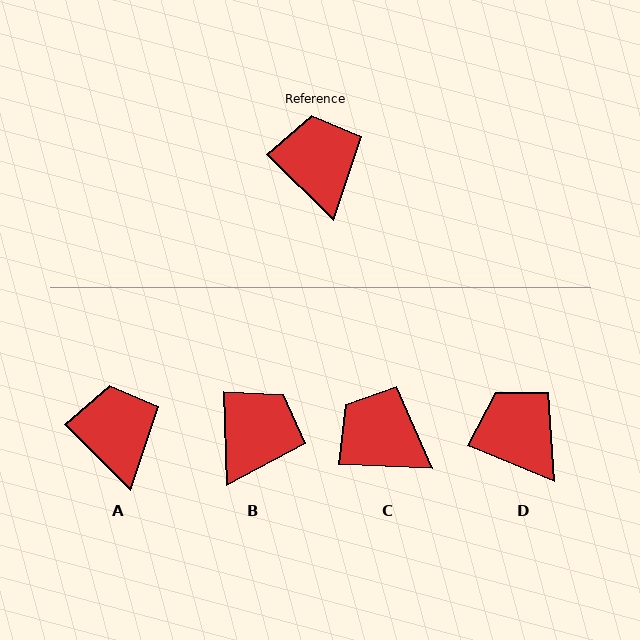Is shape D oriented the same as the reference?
No, it is off by about 22 degrees.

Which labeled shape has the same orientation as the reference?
A.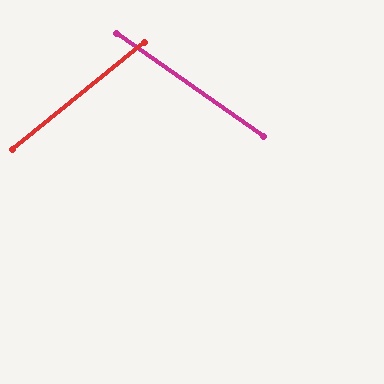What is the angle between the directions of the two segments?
Approximately 74 degrees.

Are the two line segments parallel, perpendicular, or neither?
Neither parallel nor perpendicular — they differ by about 74°.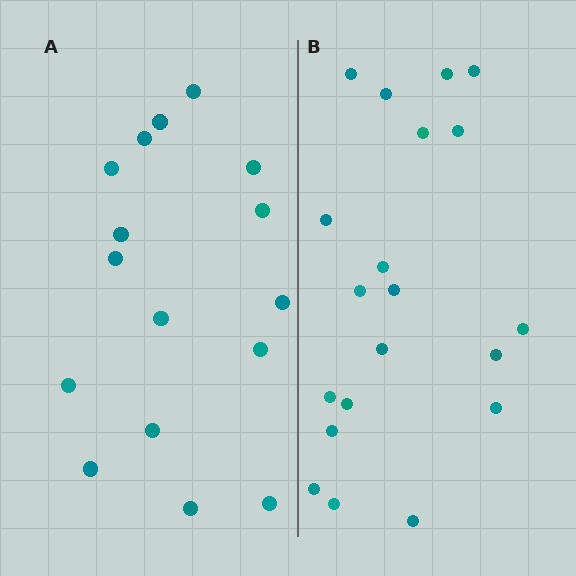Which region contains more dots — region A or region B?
Region B (the right region) has more dots.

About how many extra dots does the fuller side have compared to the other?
Region B has about 4 more dots than region A.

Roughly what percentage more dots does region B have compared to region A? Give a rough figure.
About 25% more.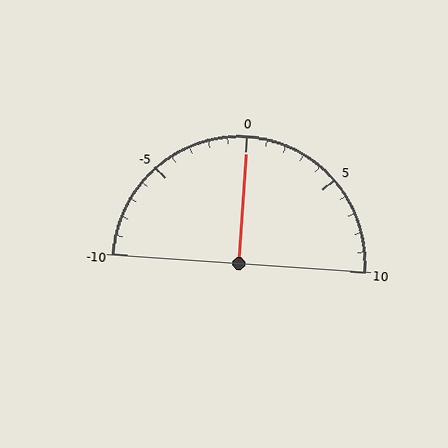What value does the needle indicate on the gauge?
The needle indicates approximately 0.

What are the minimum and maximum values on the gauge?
The gauge ranges from -10 to 10.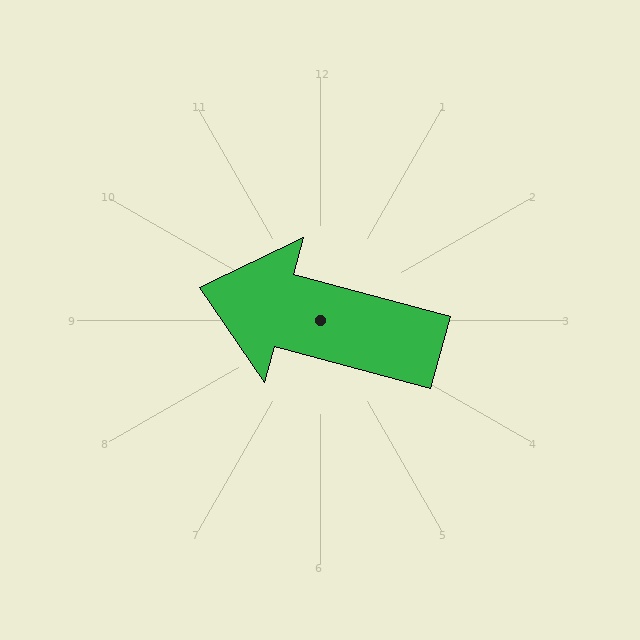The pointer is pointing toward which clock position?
Roughly 10 o'clock.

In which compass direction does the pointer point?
West.